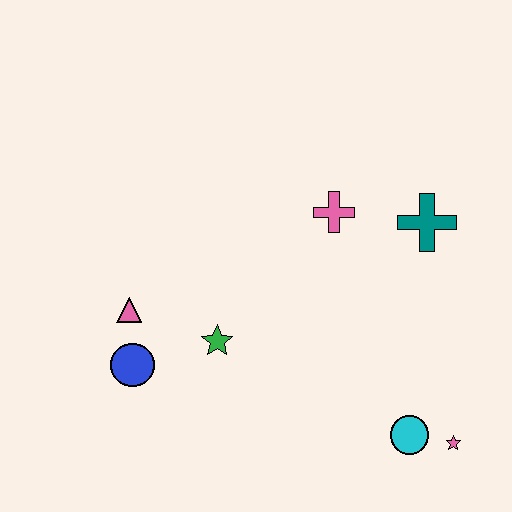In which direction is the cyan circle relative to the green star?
The cyan circle is to the right of the green star.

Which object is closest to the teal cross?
The pink cross is closest to the teal cross.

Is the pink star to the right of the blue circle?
Yes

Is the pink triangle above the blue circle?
Yes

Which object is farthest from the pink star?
The pink triangle is farthest from the pink star.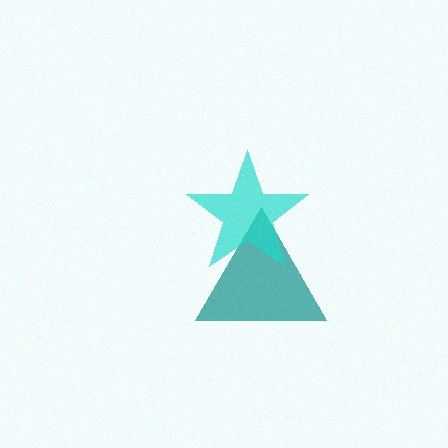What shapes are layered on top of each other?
The layered shapes are: a teal triangle, a cyan star.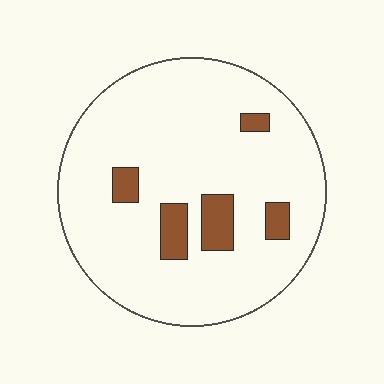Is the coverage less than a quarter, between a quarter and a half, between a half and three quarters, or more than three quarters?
Less than a quarter.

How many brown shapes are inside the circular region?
5.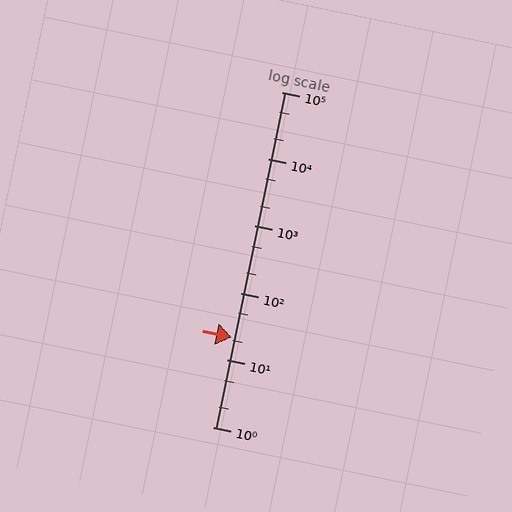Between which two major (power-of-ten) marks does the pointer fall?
The pointer is between 10 and 100.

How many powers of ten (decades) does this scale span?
The scale spans 5 decades, from 1 to 100000.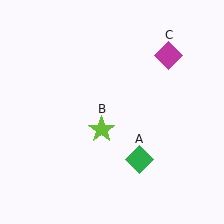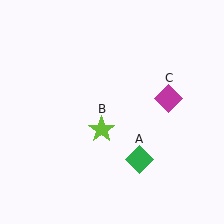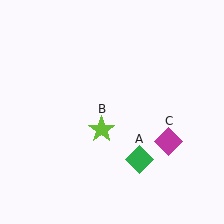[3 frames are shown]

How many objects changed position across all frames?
1 object changed position: magenta diamond (object C).